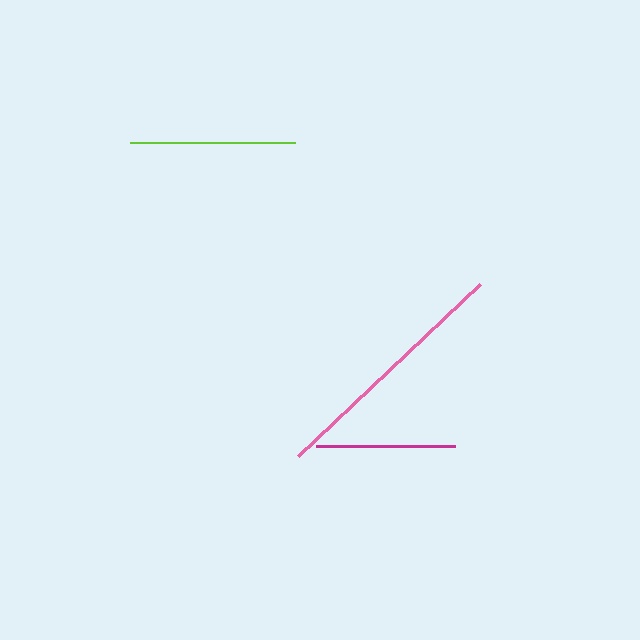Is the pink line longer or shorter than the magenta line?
The pink line is longer than the magenta line.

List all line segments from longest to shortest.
From longest to shortest: pink, lime, magenta.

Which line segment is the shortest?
The magenta line is the shortest at approximately 139 pixels.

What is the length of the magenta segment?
The magenta segment is approximately 139 pixels long.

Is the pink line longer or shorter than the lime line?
The pink line is longer than the lime line.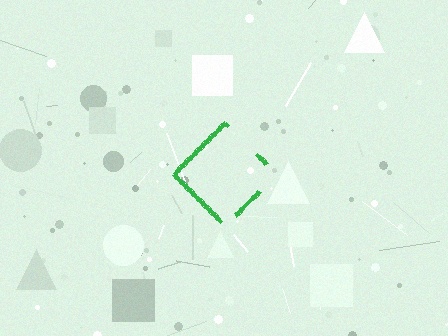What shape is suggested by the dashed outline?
The dashed outline suggests a diamond.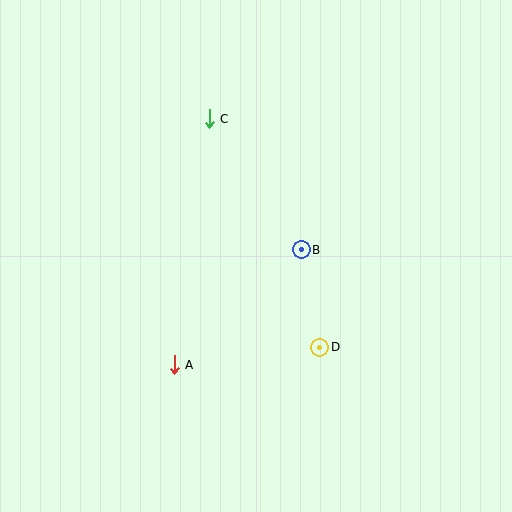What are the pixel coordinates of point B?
Point B is at (301, 250).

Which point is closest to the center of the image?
Point B at (301, 250) is closest to the center.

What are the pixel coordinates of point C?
Point C is at (209, 119).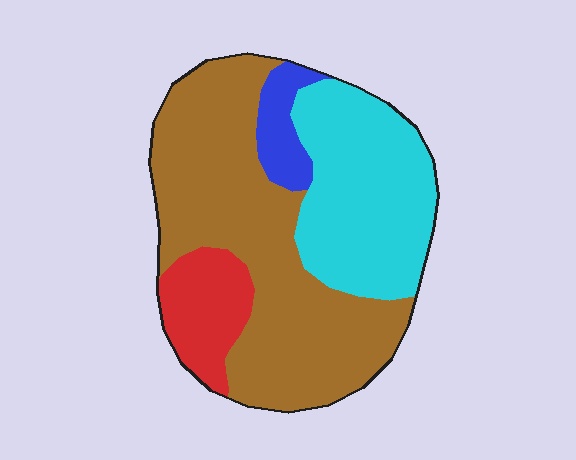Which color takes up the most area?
Brown, at roughly 50%.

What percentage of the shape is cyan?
Cyan takes up about one third (1/3) of the shape.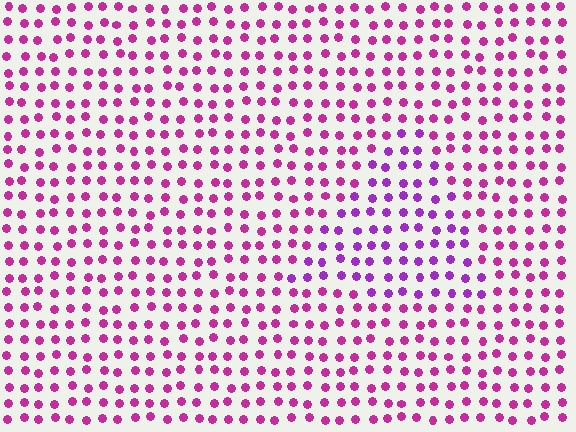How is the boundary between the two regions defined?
The boundary is defined purely by a slight shift in hue (about 31 degrees). Spacing, size, and orientation are identical on both sides.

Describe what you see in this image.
The image is filled with small magenta elements in a uniform arrangement. A triangle-shaped region is visible where the elements are tinted to a slightly different hue, forming a subtle color boundary.